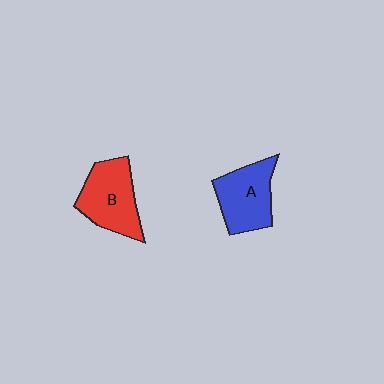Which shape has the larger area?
Shape B (red).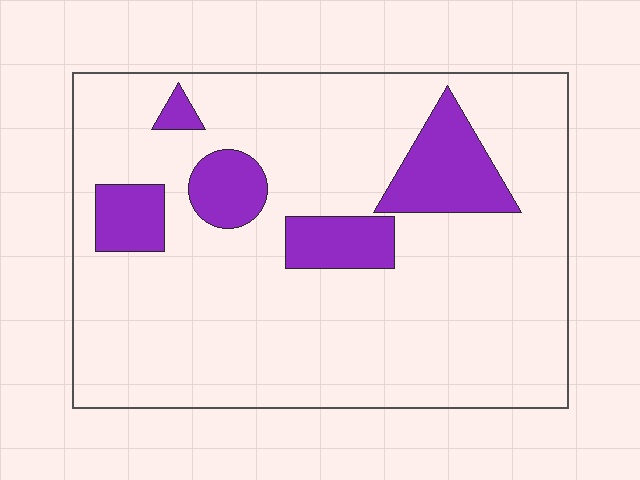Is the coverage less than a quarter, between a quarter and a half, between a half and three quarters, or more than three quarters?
Less than a quarter.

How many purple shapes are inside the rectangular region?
5.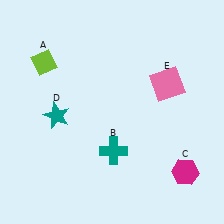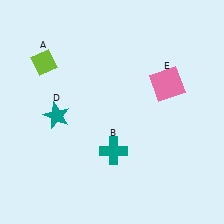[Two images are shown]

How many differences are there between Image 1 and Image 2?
There is 1 difference between the two images.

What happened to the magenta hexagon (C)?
The magenta hexagon (C) was removed in Image 2. It was in the bottom-right area of Image 1.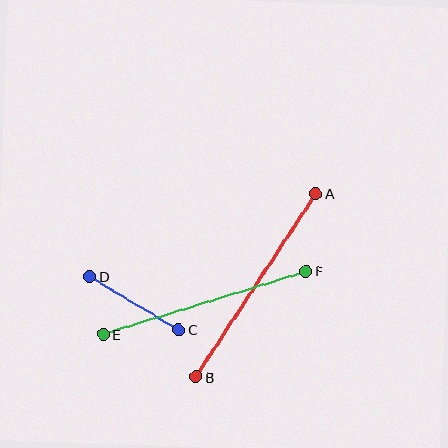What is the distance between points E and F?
The distance is approximately 212 pixels.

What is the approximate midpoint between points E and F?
The midpoint is at approximately (205, 303) pixels.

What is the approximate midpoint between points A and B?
The midpoint is at approximately (256, 285) pixels.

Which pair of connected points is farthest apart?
Points A and B are farthest apart.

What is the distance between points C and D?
The distance is approximately 104 pixels.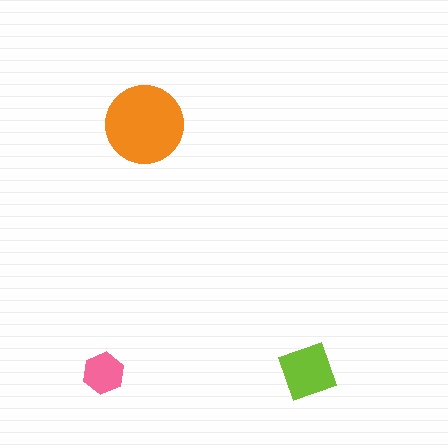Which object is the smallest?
The pink hexagon.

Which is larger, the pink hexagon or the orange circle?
The orange circle.